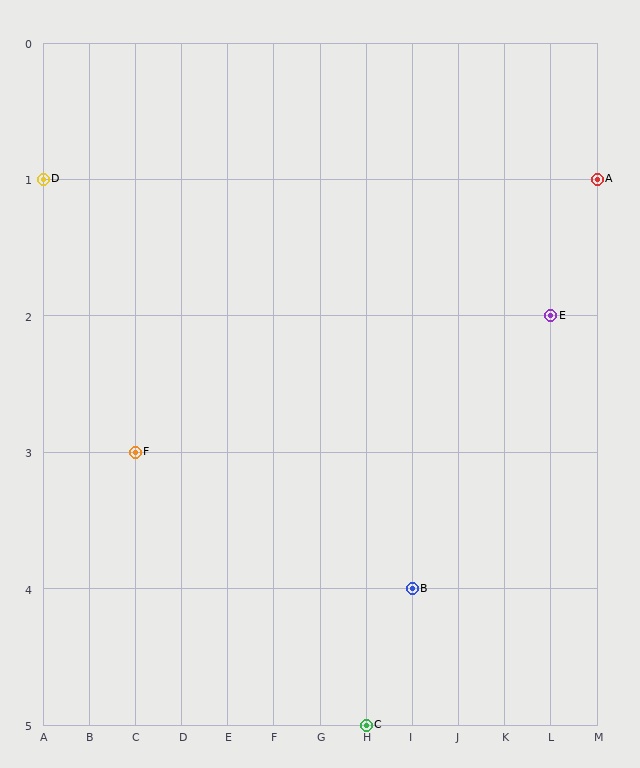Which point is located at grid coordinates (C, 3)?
Point F is at (C, 3).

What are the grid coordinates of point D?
Point D is at grid coordinates (A, 1).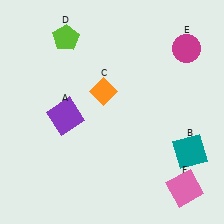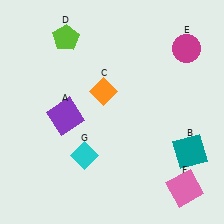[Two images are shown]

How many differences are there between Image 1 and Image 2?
There is 1 difference between the two images.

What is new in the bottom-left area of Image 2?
A cyan diamond (G) was added in the bottom-left area of Image 2.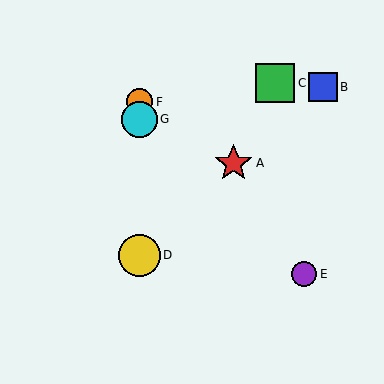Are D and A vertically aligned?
No, D is at x≈140 and A is at x≈234.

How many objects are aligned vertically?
3 objects (D, F, G) are aligned vertically.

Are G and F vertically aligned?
Yes, both are at x≈140.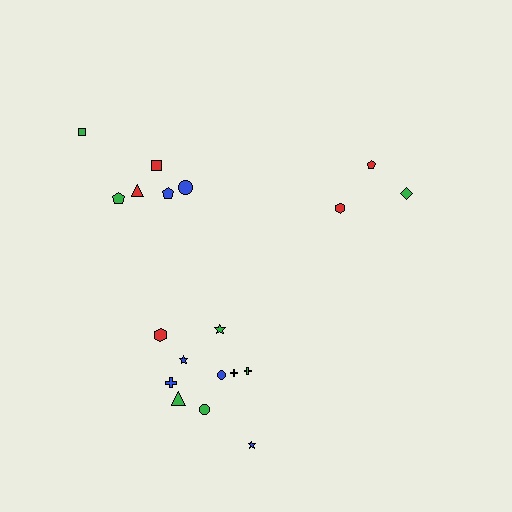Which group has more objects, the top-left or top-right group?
The top-left group.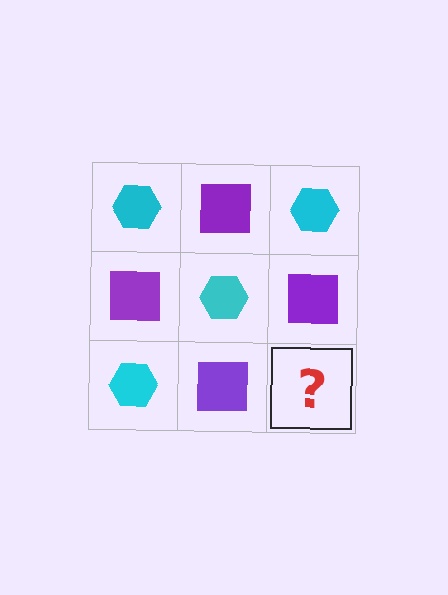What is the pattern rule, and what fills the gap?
The rule is that it alternates cyan hexagon and purple square in a checkerboard pattern. The gap should be filled with a cyan hexagon.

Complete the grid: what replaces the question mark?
The question mark should be replaced with a cyan hexagon.